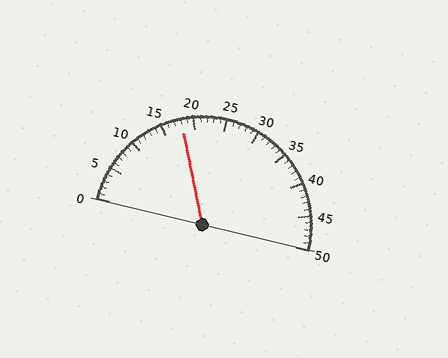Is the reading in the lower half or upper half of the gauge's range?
The reading is in the lower half of the range (0 to 50).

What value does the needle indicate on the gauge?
The needle indicates approximately 18.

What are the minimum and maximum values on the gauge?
The gauge ranges from 0 to 50.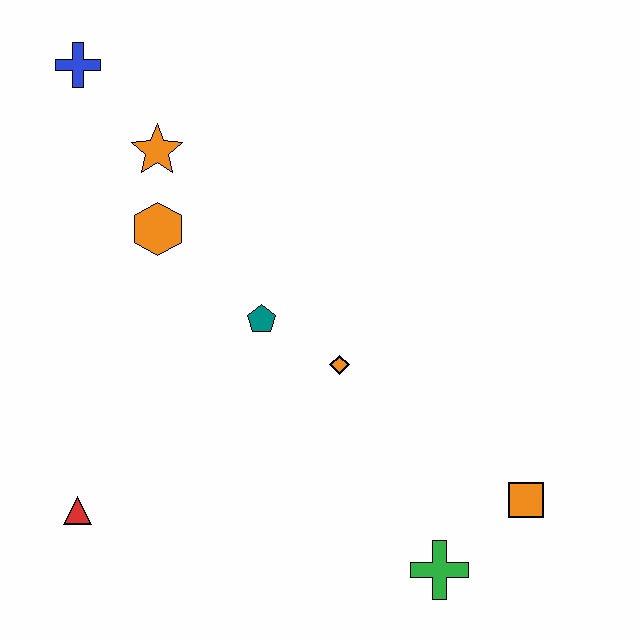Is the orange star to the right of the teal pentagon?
No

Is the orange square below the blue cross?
Yes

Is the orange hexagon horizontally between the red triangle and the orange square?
Yes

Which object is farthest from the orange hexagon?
The orange square is farthest from the orange hexagon.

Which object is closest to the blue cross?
The orange star is closest to the blue cross.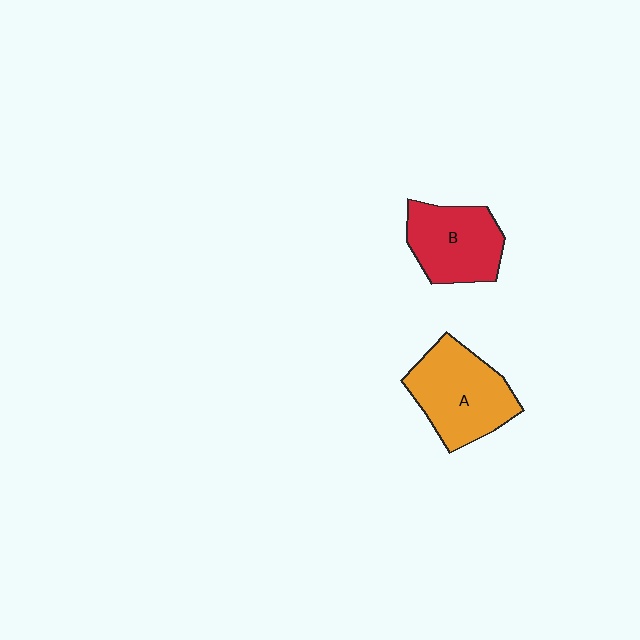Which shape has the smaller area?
Shape B (red).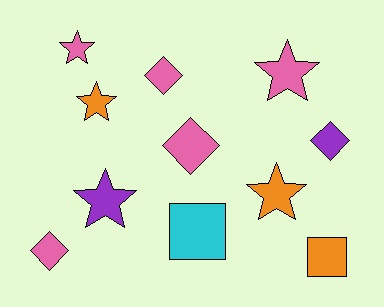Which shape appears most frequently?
Star, with 5 objects.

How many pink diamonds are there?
There are 3 pink diamonds.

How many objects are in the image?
There are 11 objects.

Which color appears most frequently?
Pink, with 5 objects.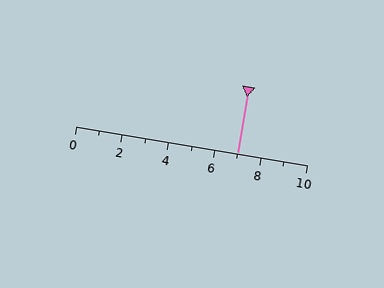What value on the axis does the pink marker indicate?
The marker indicates approximately 7.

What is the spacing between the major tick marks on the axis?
The major ticks are spaced 2 apart.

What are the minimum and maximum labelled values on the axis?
The axis runs from 0 to 10.